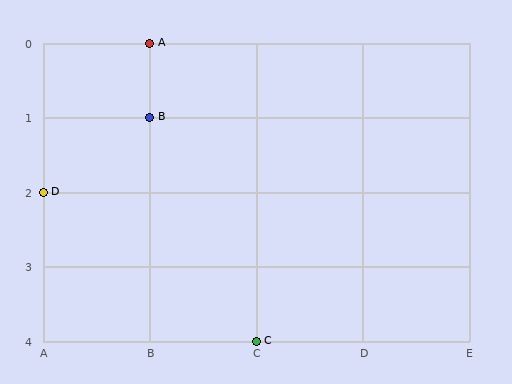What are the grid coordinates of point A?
Point A is at grid coordinates (B, 0).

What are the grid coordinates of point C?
Point C is at grid coordinates (C, 4).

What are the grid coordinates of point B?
Point B is at grid coordinates (B, 1).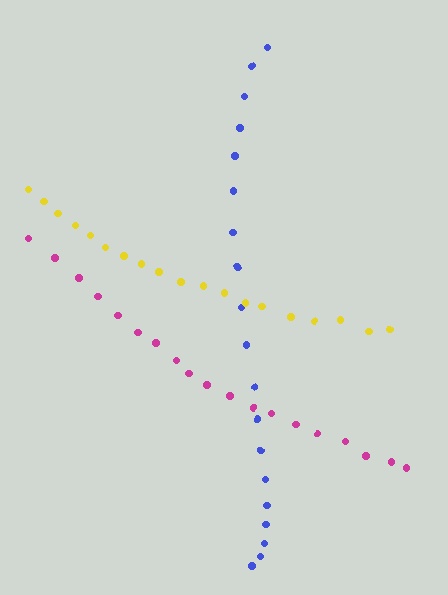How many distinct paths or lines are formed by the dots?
There are 3 distinct paths.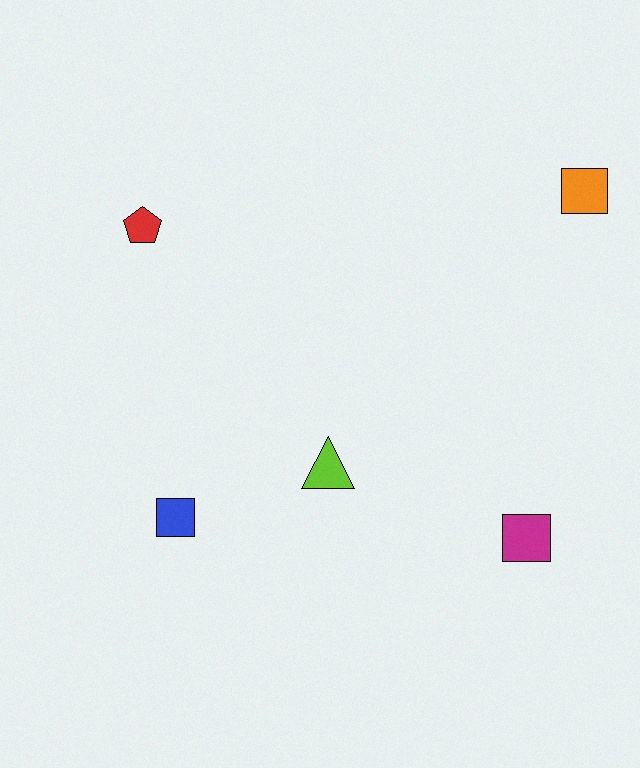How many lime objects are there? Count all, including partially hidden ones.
There is 1 lime object.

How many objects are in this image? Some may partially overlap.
There are 5 objects.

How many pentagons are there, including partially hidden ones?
There is 1 pentagon.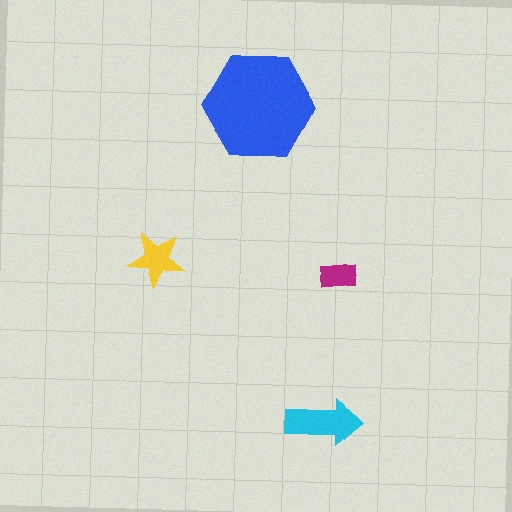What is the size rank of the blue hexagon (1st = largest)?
1st.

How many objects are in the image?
There are 4 objects in the image.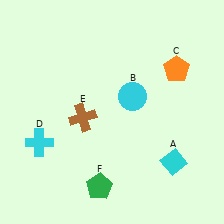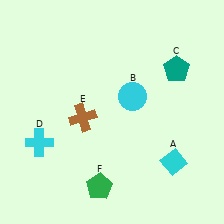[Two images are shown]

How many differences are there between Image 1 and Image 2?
There is 1 difference between the two images.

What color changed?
The pentagon (C) changed from orange in Image 1 to teal in Image 2.